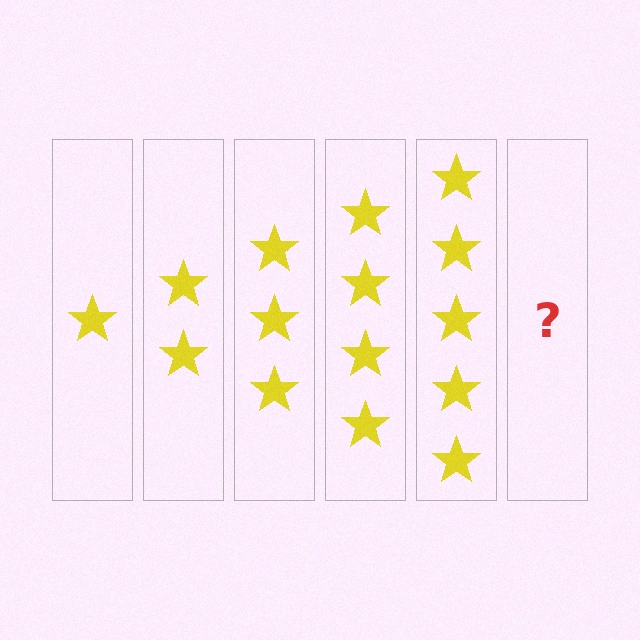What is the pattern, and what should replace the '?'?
The pattern is that each step adds one more star. The '?' should be 6 stars.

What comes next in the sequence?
The next element should be 6 stars.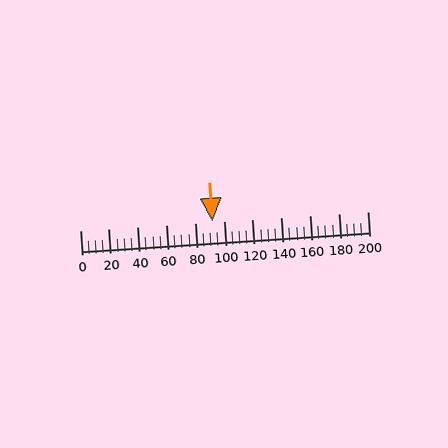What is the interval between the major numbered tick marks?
The major tick marks are spaced 20 units apart.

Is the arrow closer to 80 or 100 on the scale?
The arrow is closer to 100.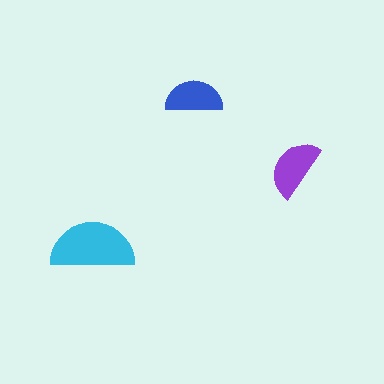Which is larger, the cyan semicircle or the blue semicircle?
The cyan one.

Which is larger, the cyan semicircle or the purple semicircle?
The cyan one.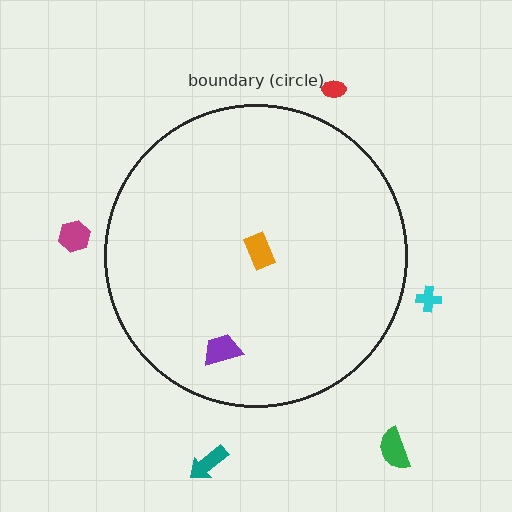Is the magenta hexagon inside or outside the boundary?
Outside.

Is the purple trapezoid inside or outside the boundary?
Inside.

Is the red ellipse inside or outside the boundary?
Outside.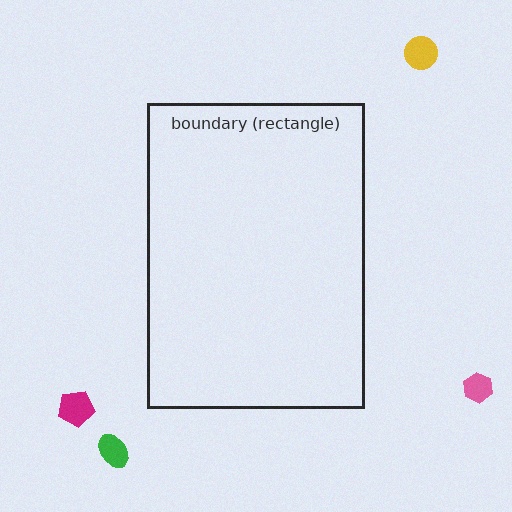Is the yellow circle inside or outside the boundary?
Outside.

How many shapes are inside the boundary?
0 inside, 4 outside.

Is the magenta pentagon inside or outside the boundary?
Outside.